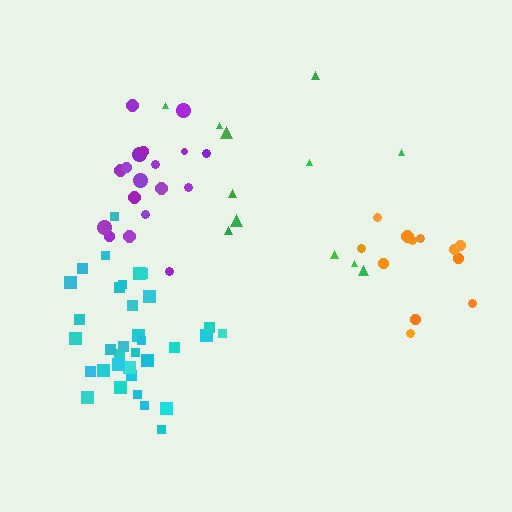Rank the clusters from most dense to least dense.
cyan, purple, orange, green.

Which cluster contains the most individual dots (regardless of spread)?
Cyan (34).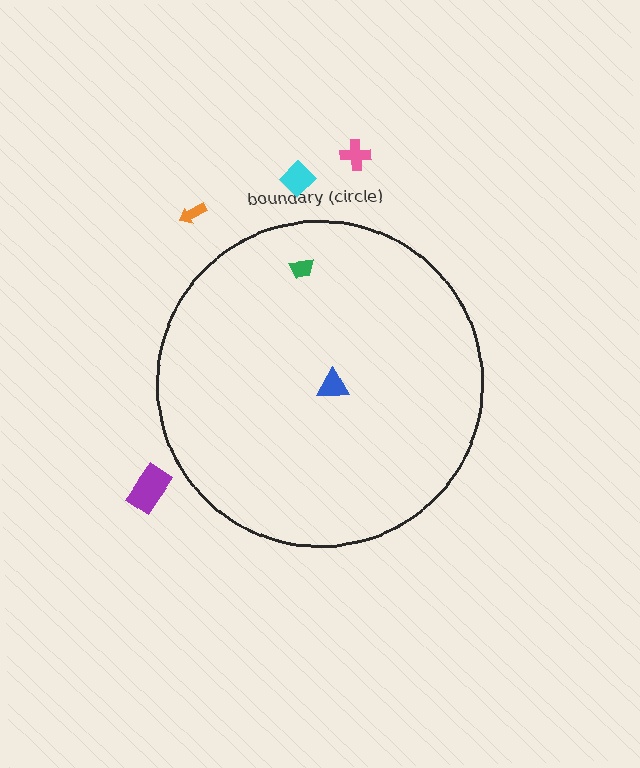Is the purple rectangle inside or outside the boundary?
Outside.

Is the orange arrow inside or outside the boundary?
Outside.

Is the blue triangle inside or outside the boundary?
Inside.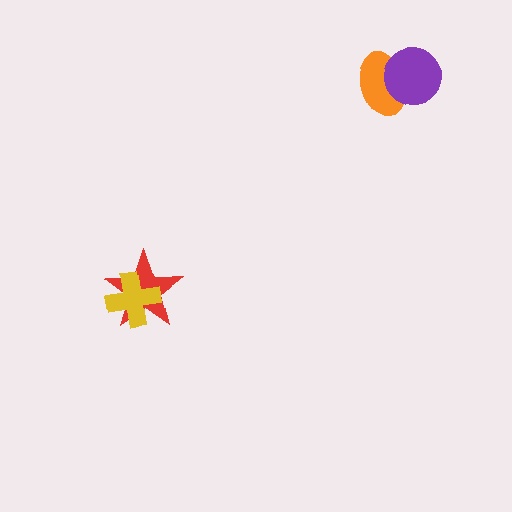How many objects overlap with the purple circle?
1 object overlaps with the purple circle.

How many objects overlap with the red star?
1 object overlaps with the red star.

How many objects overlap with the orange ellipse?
1 object overlaps with the orange ellipse.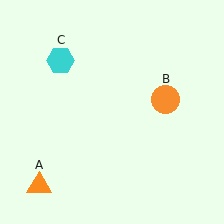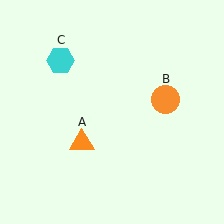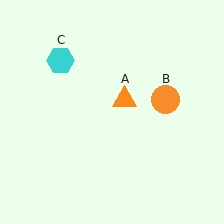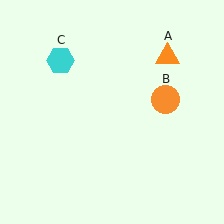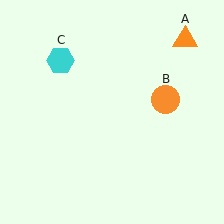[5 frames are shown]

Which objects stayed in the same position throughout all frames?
Orange circle (object B) and cyan hexagon (object C) remained stationary.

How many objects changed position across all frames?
1 object changed position: orange triangle (object A).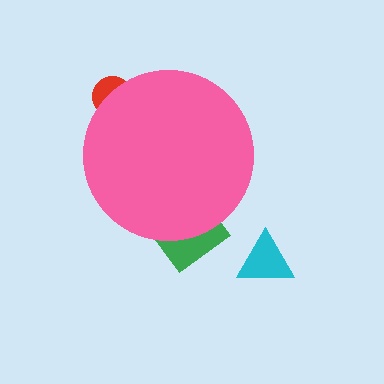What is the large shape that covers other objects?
A pink circle.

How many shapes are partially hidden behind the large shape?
2 shapes are partially hidden.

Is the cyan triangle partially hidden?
No, the cyan triangle is fully visible.